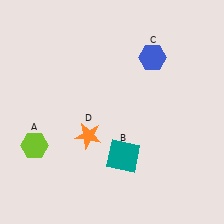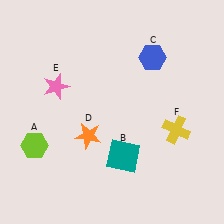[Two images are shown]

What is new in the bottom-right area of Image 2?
A yellow cross (F) was added in the bottom-right area of Image 2.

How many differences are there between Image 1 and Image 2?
There are 2 differences between the two images.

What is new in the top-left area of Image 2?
A pink star (E) was added in the top-left area of Image 2.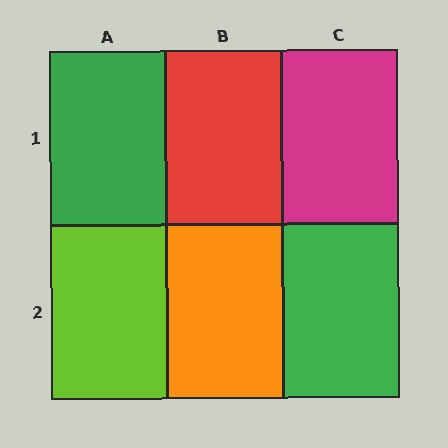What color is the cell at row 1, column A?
Green.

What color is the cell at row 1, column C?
Magenta.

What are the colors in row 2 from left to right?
Lime, orange, green.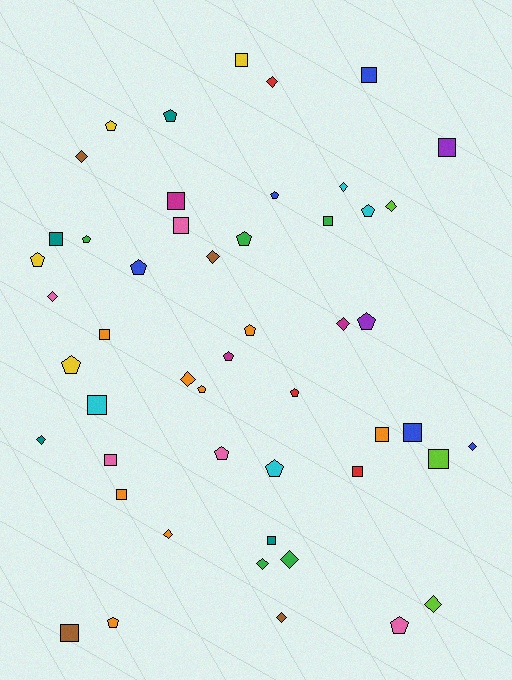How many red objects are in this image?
There are 3 red objects.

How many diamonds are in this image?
There are 15 diamonds.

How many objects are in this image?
There are 50 objects.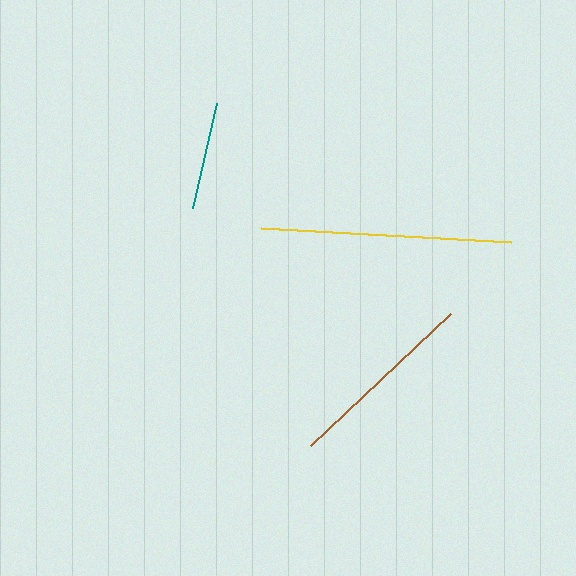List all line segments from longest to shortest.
From longest to shortest: yellow, brown, teal.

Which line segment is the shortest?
The teal line is the shortest at approximately 108 pixels.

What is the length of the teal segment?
The teal segment is approximately 108 pixels long.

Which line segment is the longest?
The yellow line is the longest at approximately 250 pixels.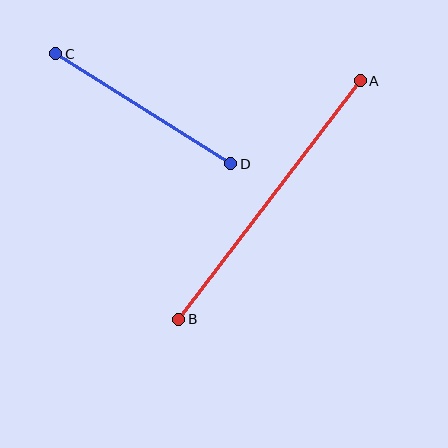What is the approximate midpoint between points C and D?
The midpoint is at approximately (143, 109) pixels.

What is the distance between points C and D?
The distance is approximately 207 pixels.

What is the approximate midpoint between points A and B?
The midpoint is at approximately (270, 200) pixels.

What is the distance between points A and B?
The distance is approximately 300 pixels.